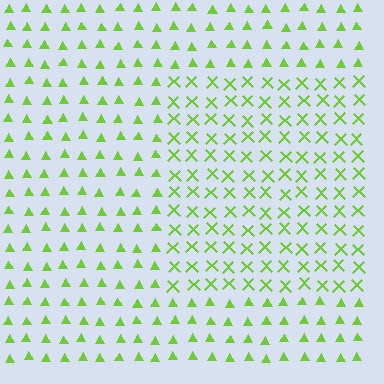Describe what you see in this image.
The image is filled with small lime elements arranged in a uniform grid. A rectangle-shaped region contains X marks, while the surrounding area contains triangles. The boundary is defined purely by the change in element shape.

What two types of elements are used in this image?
The image uses X marks inside the rectangle region and triangles outside it.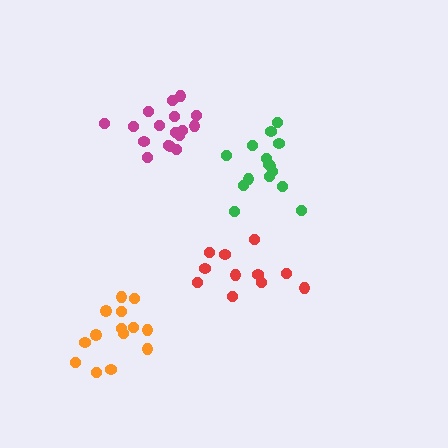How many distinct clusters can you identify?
There are 4 distinct clusters.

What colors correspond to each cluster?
The clusters are colored: red, magenta, orange, green.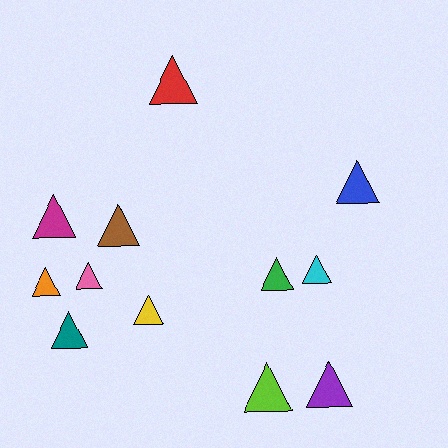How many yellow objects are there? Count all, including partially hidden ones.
There is 1 yellow object.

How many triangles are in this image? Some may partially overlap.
There are 12 triangles.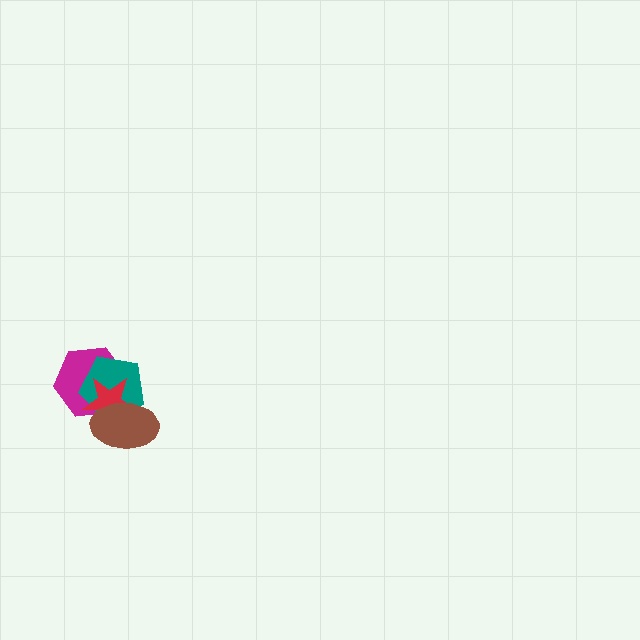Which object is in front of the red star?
The brown ellipse is in front of the red star.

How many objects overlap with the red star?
3 objects overlap with the red star.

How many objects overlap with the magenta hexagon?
3 objects overlap with the magenta hexagon.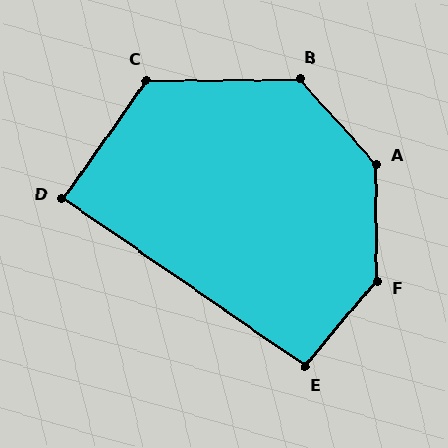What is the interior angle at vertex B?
Approximately 131 degrees (obtuse).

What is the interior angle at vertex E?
Approximately 96 degrees (obtuse).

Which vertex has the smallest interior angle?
D, at approximately 89 degrees.